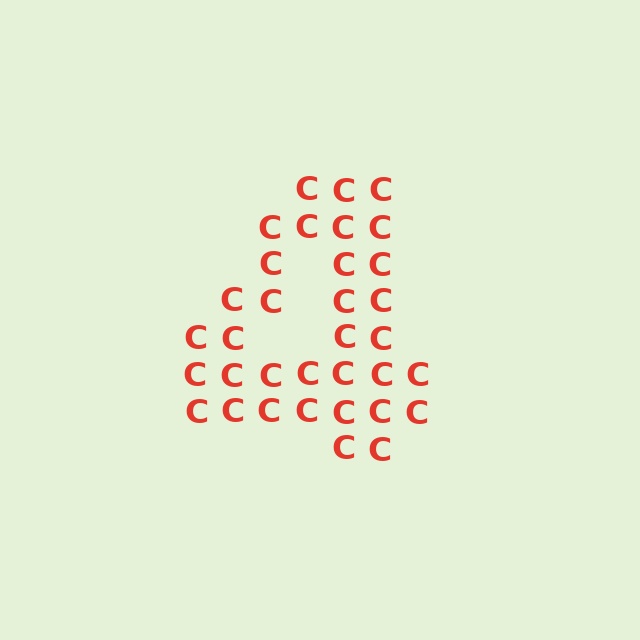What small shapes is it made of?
It is made of small letter C's.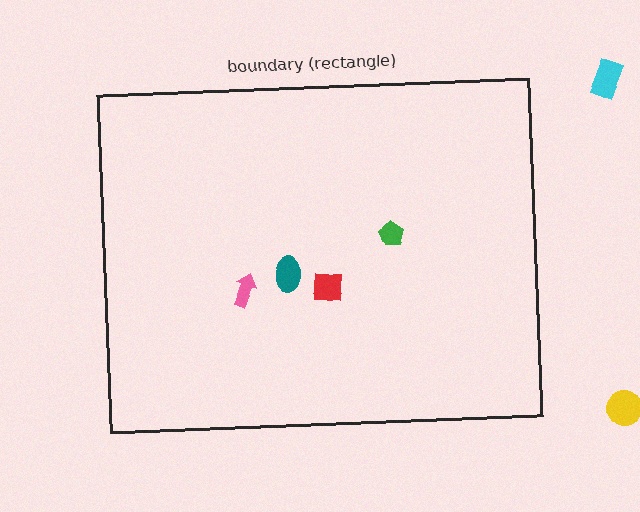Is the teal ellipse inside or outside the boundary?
Inside.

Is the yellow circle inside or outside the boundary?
Outside.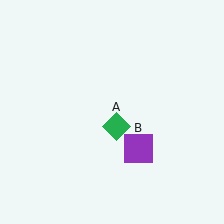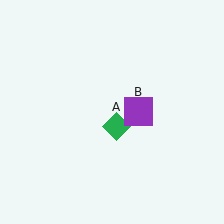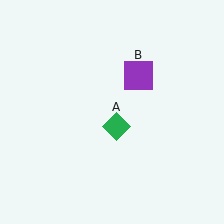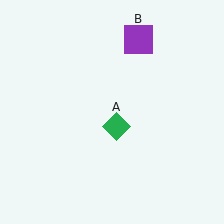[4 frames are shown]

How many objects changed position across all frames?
1 object changed position: purple square (object B).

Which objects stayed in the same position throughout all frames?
Green diamond (object A) remained stationary.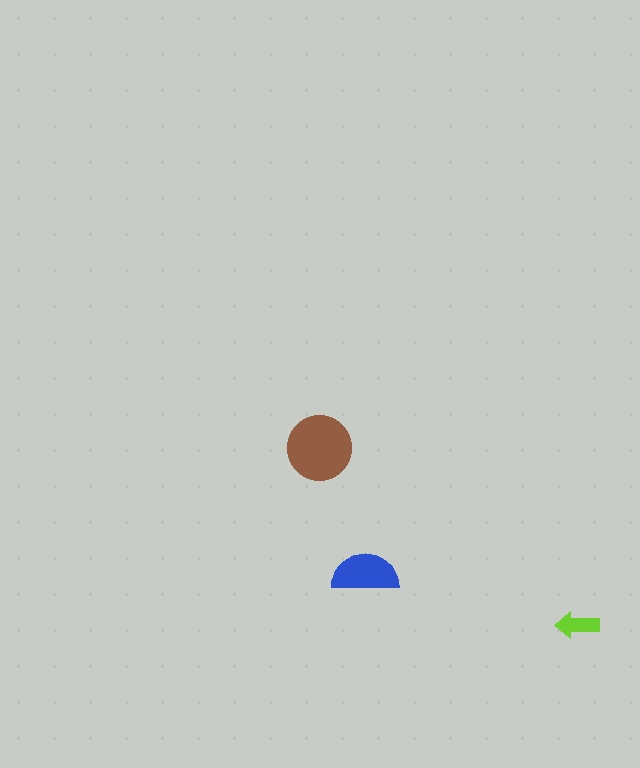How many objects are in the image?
There are 3 objects in the image.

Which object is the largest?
The brown circle.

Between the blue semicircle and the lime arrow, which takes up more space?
The blue semicircle.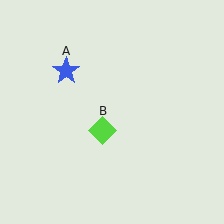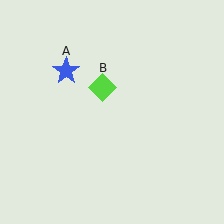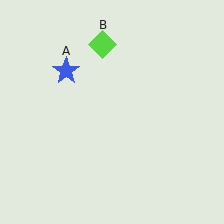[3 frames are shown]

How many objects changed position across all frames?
1 object changed position: lime diamond (object B).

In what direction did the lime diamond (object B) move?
The lime diamond (object B) moved up.